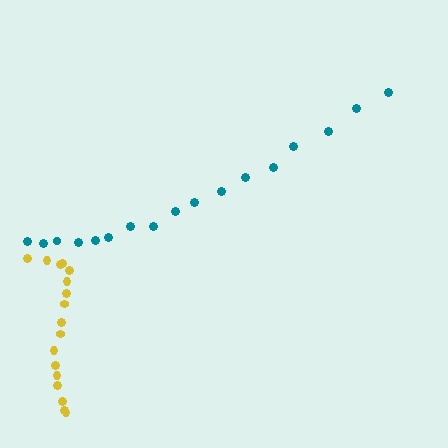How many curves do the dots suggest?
There are 2 distinct paths.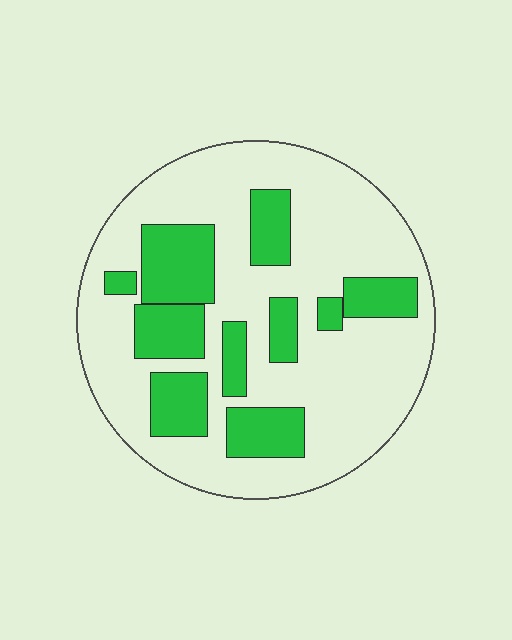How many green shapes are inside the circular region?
10.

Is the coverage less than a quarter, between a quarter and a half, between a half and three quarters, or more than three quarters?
Between a quarter and a half.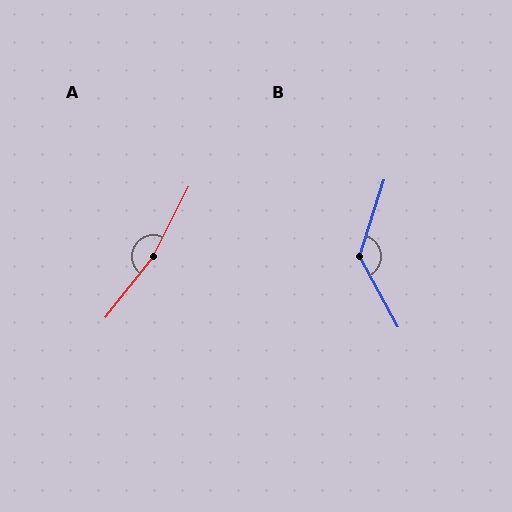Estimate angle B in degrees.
Approximately 133 degrees.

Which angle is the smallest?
B, at approximately 133 degrees.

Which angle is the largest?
A, at approximately 169 degrees.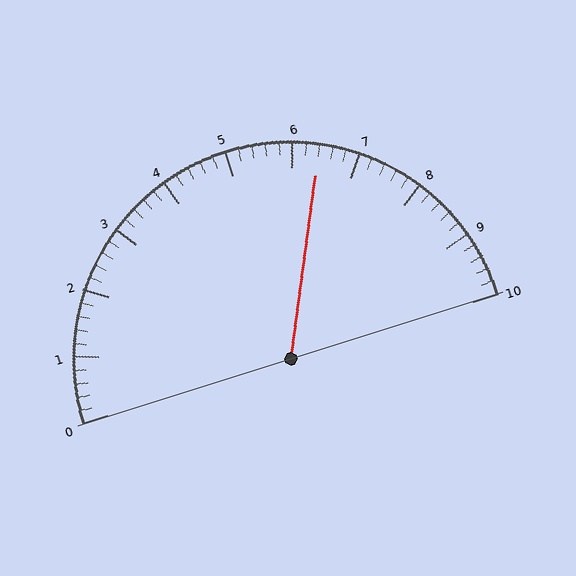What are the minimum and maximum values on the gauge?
The gauge ranges from 0 to 10.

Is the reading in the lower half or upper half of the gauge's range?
The reading is in the upper half of the range (0 to 10).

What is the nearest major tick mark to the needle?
The nearest major tick mark is 6.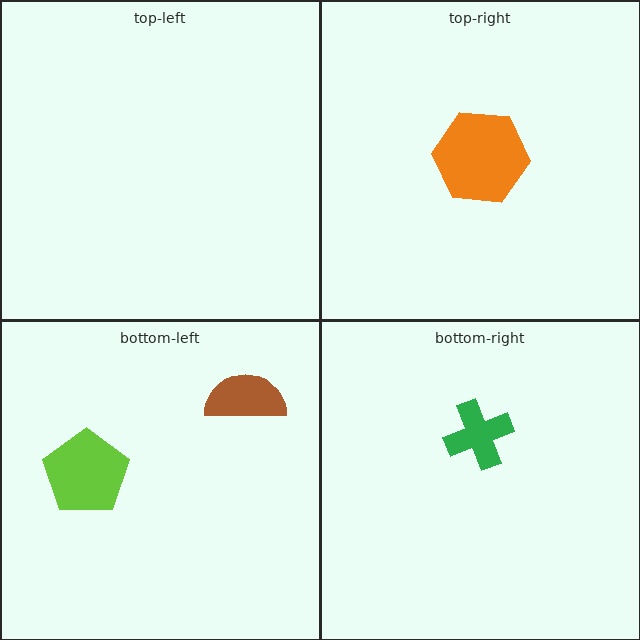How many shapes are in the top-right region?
1.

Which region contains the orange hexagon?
The top-right region.